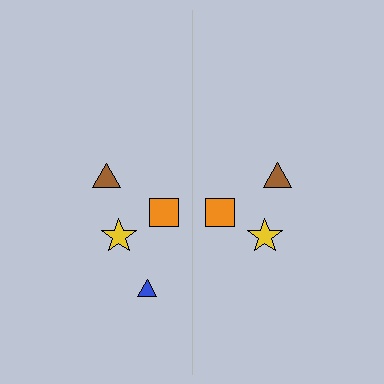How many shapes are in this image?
There are 7 shapes in this image.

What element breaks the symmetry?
A blue triangle is missing from the right side.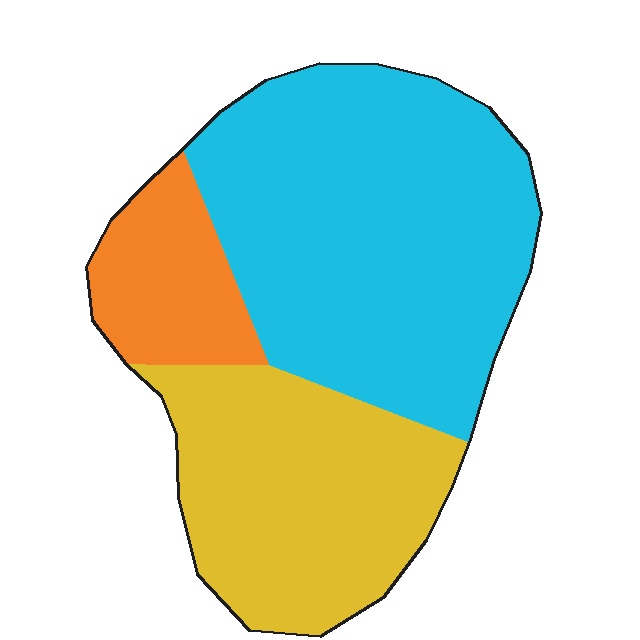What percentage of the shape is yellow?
Yellow covers 33% of the shape.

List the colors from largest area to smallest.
From largest to smallest: cyan, yellow, orange.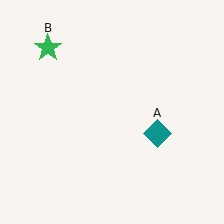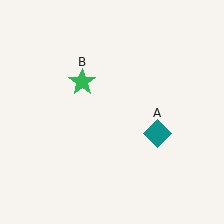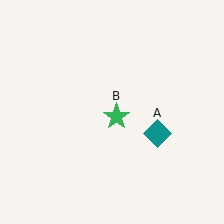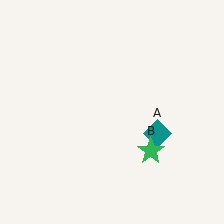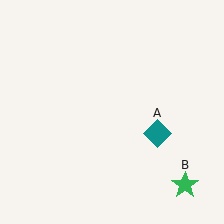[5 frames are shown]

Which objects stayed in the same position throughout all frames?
Teal diamond (object A) remained stationary.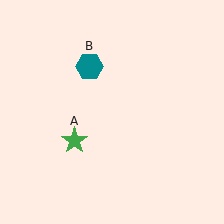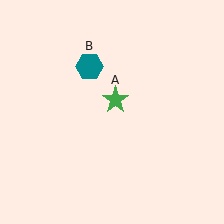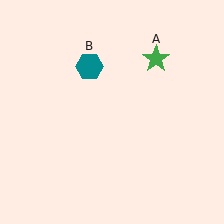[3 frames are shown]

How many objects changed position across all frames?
1 object changed position: green star (object A).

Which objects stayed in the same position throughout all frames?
Teal hexagon (object B) remained stationary.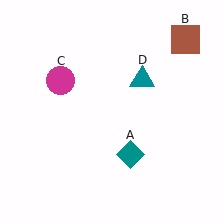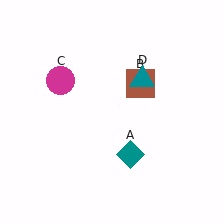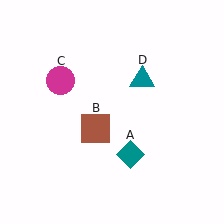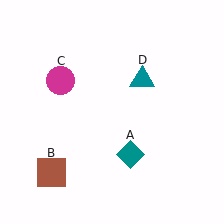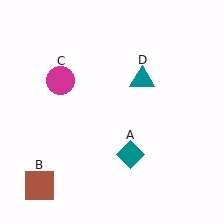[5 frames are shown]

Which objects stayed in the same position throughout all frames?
Teal diamond (object A) and magenta circle (object C) and teal triangle (object D) remained stationary.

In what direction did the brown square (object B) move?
The brown square (object B) moved down and to the left.